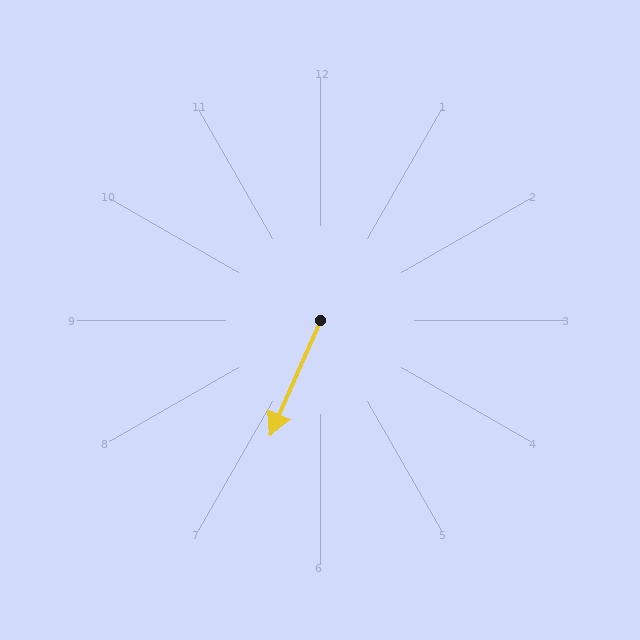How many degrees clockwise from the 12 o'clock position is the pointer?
Approximately 204 degrees.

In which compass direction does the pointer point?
Southwest.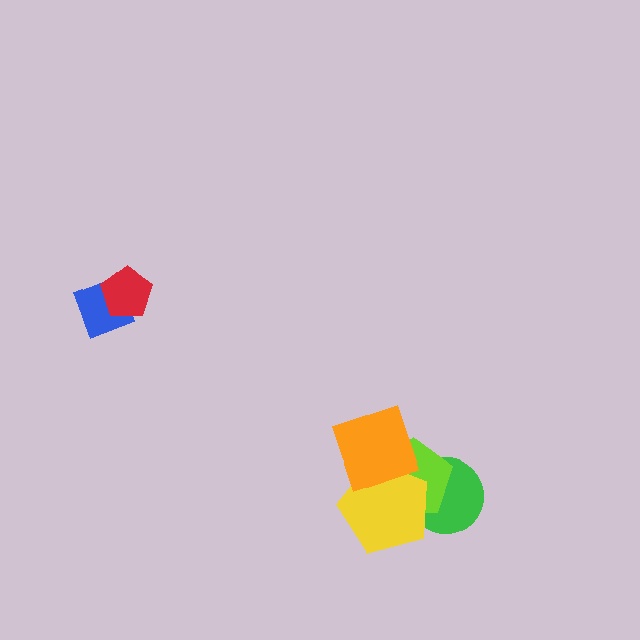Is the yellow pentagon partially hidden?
Yes, it is partially covered by another shape.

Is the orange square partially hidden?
No, no other shape covers it.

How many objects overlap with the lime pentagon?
3 objects overlap with the lime pentagon.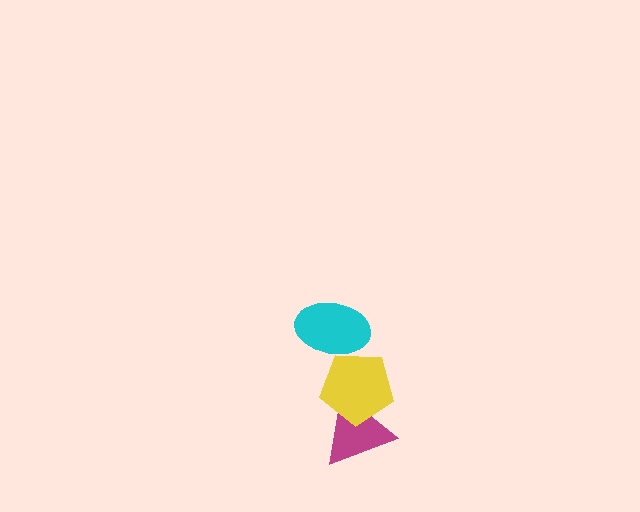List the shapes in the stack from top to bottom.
From top to bottom: the cyan ellipse, the yellow pentagon, the magenta triangle.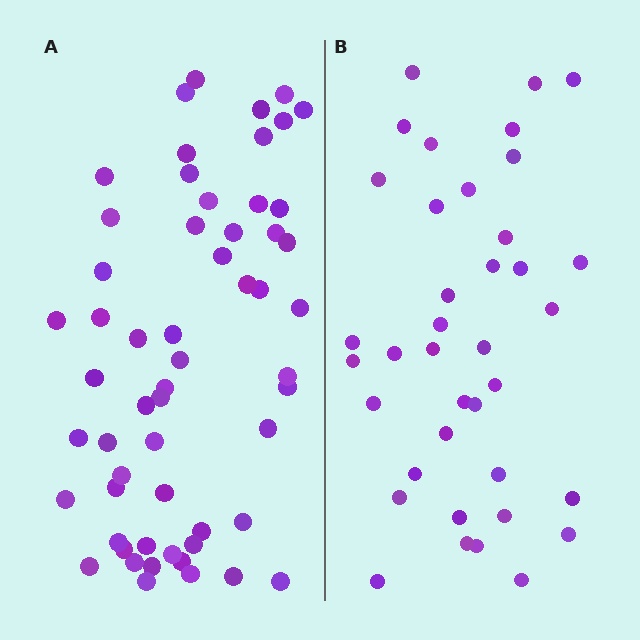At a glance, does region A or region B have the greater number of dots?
Region A (the left region) has more dots.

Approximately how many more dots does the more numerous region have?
Region A has approximately 20 more dots than region B.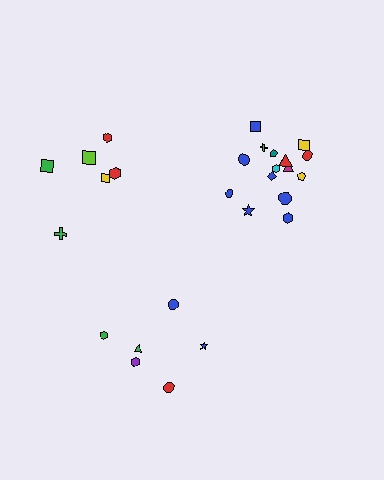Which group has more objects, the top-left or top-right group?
The top-right group.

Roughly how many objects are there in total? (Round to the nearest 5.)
Roughly 25 objects in total.